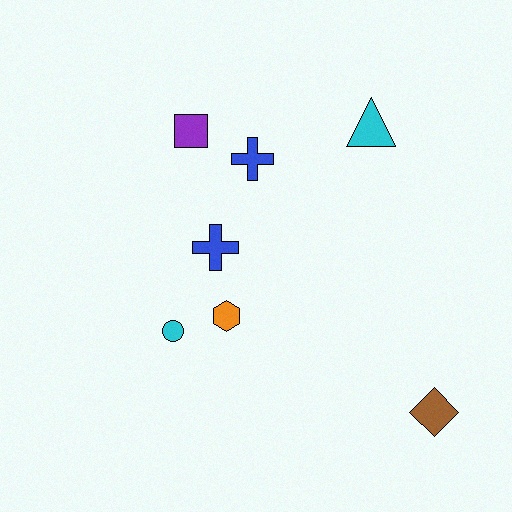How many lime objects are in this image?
There are no lime objects.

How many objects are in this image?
There are 7 objects.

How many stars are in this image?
There are no stars.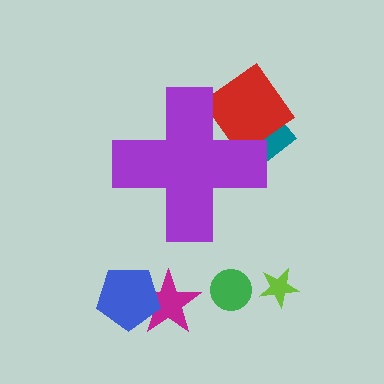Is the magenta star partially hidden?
No, the magenta star is fully visible.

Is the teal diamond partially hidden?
Yes, the teal diamond is partially hidden behind the purple cross.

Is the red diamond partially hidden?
Yes, the red diamond is partially hidden behind the purple cross.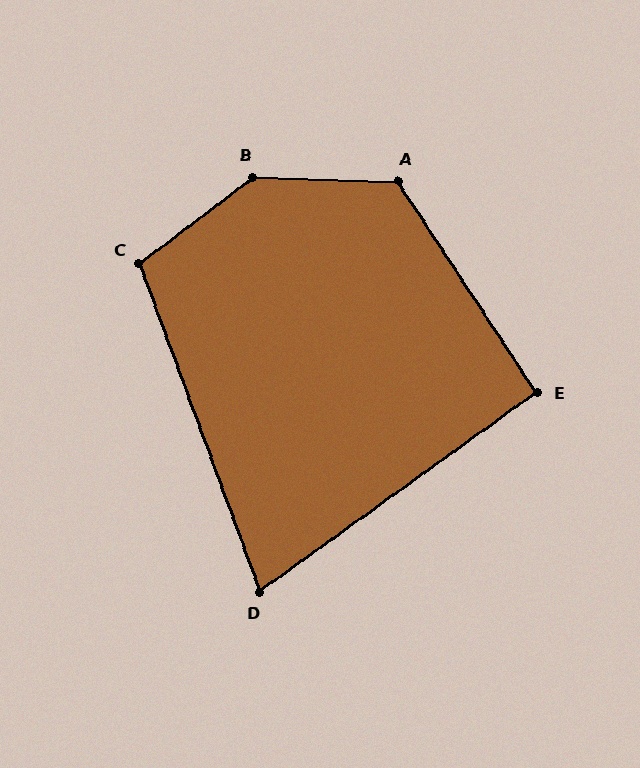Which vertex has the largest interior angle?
B, at approximately 141 degrees.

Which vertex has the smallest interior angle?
D, at approximately 74 degrees.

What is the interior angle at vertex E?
Approximately 92 degrees (approximately right).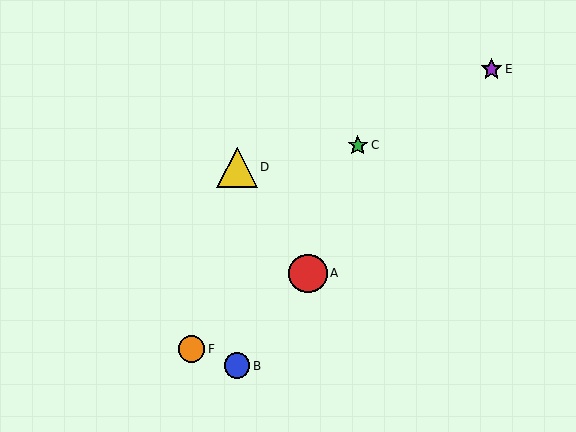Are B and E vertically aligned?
No, B is at x≈237 and E is at x≈491.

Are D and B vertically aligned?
Yes, both are at x≈237.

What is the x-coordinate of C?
Object C is at x≈358.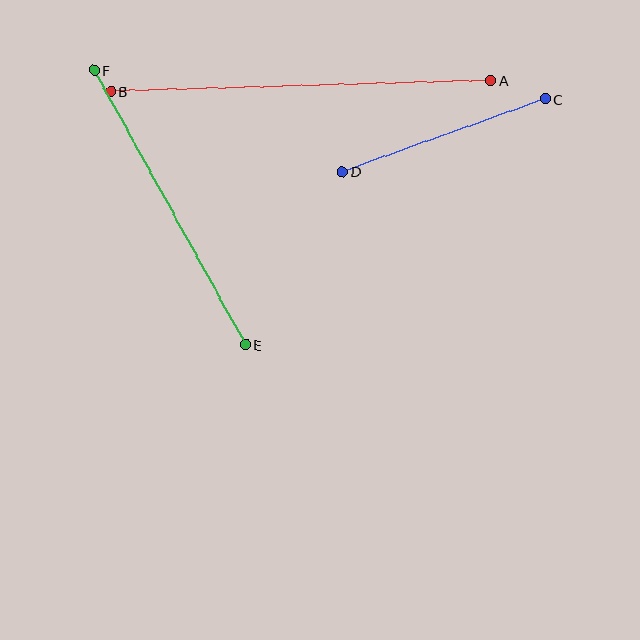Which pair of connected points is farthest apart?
Points A and B are farthest apart.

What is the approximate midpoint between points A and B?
The midpoint is at approximately (301, 86) pixels.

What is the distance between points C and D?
The distance is approximately 216 pixels.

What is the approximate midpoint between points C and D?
The midpoint is at approximately (444, 135) pixels.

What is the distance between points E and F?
The distance is approximately 313 pixels.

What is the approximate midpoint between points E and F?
The midpoint is at approximately (170, 208) pixels.